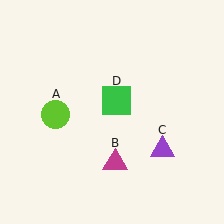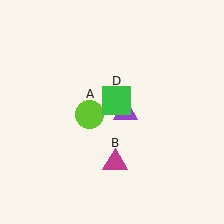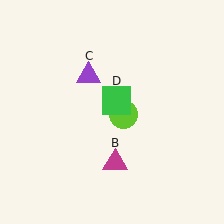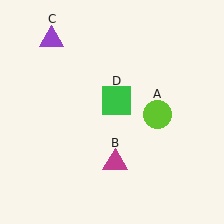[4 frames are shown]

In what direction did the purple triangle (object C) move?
The purple triangle (object C) moved up and to the left.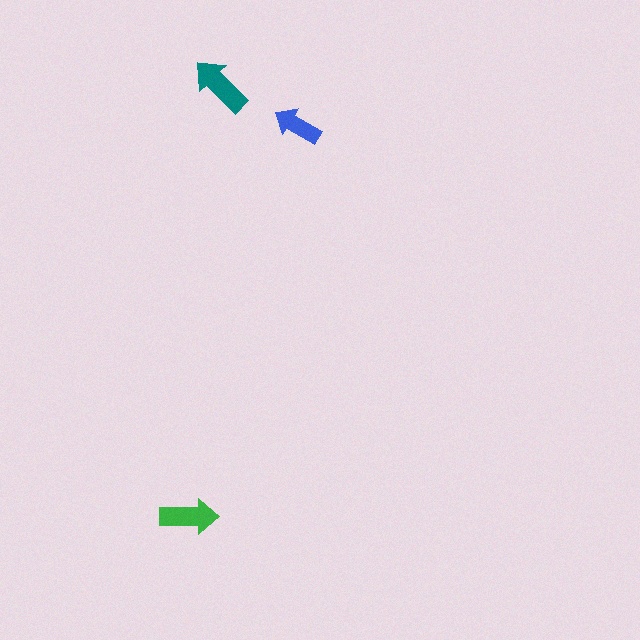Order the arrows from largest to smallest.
the teal one, the green one, the blue one.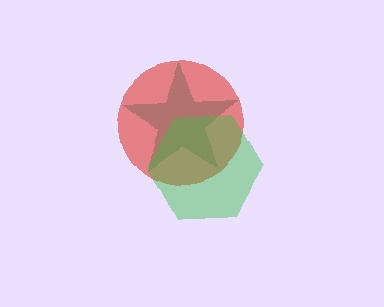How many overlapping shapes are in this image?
There are 3 overlapping shapes in the image.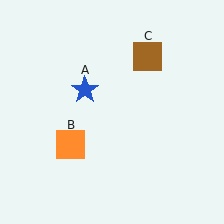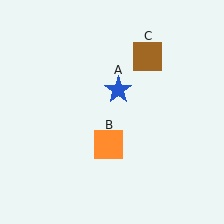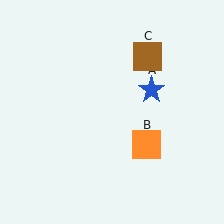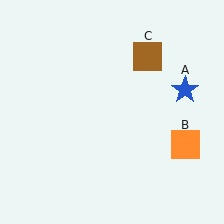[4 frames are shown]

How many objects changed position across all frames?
2 objects changed position: blue star (object A), orange square (object B).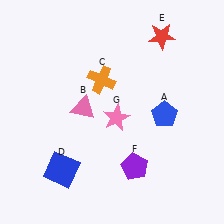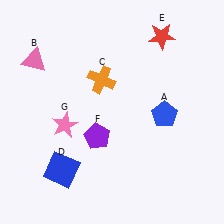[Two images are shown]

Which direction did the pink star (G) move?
The pink star (G) moved left.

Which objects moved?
The objects that moved are: the pink triangle (B), the purple pentagon (F), the pink star (G).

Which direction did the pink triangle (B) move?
The pink triangle (B) moved left.